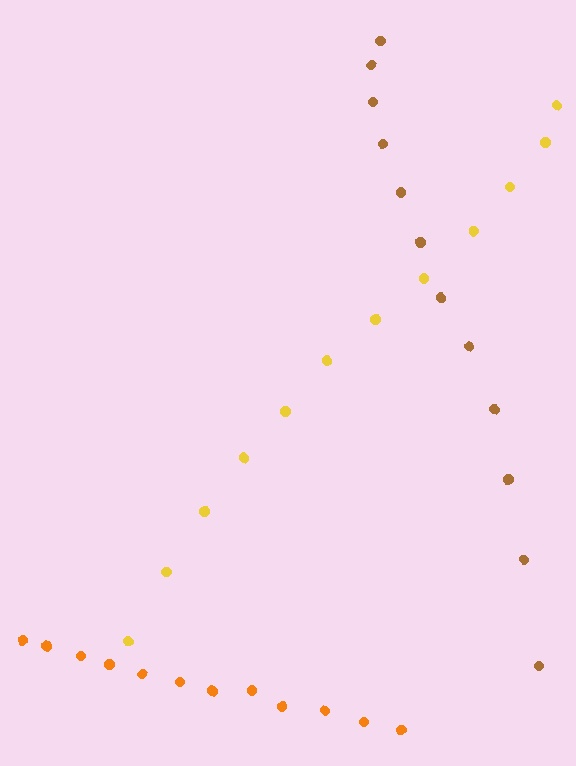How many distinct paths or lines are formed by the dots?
There are 3 distinct paths.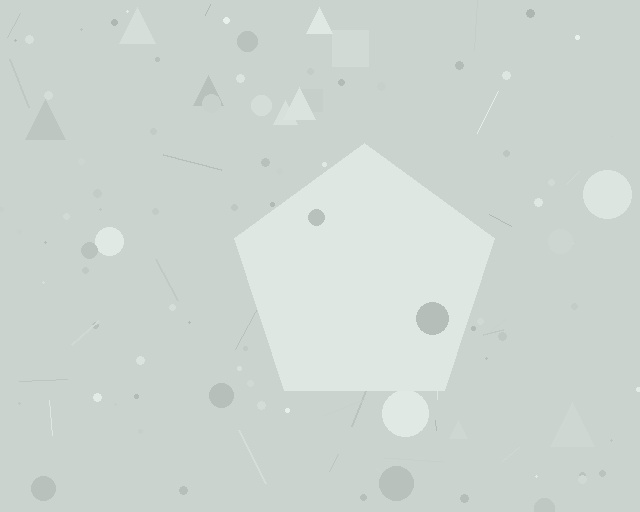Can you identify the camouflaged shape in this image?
The camouflaged shape is a pentagon.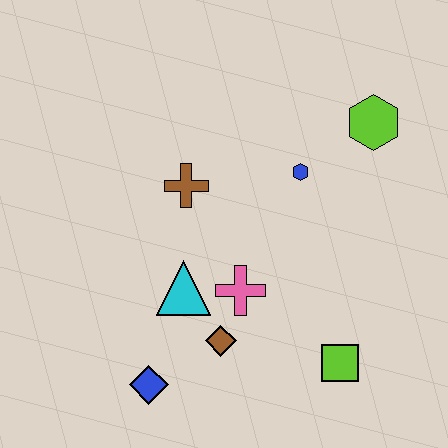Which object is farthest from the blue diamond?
The lime hexagon is farthest from the blue diamond.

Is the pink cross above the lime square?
Yes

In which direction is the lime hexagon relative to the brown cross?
The lime hexagon is to the right of the brown cross.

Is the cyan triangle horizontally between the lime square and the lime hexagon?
No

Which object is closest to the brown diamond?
The pink cross is closest to the brown diamond.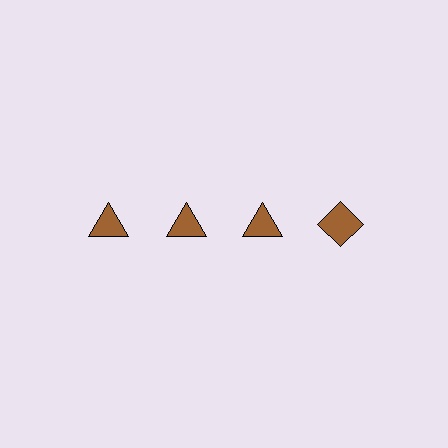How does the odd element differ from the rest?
It has a different shape: diamond instead of triangle.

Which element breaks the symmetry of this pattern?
The brown diamond in the top row, second from right column breaks the symmetry. All other shapes are brown triangles.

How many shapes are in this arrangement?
There are 4 shapes arranged in a grid pattern.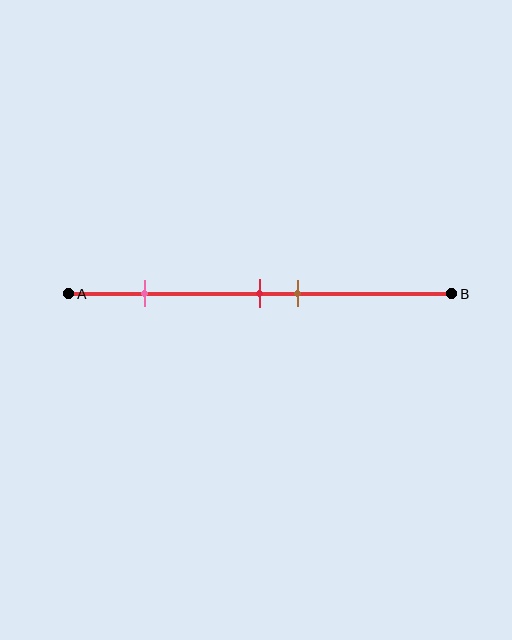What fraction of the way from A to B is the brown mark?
The brown mark is approximately 60% (0.6) of the way from A to B.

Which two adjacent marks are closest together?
The red and brown marks are the closest adjacent pair.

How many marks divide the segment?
There are 3 marks dividing the segment.